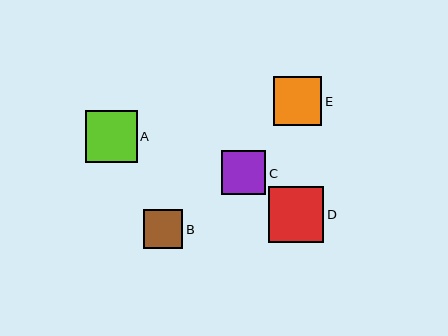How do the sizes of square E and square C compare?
Square E and square C are approximately the same size.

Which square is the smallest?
Square B is the smallest with a size of approximately 39 pixels.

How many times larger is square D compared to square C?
Square D is approximately 1.2 times the size of square C.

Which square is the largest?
Square D is the largest with a size of approximately 55 pixels.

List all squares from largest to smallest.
From largest to smallest: D, A, E, C, B.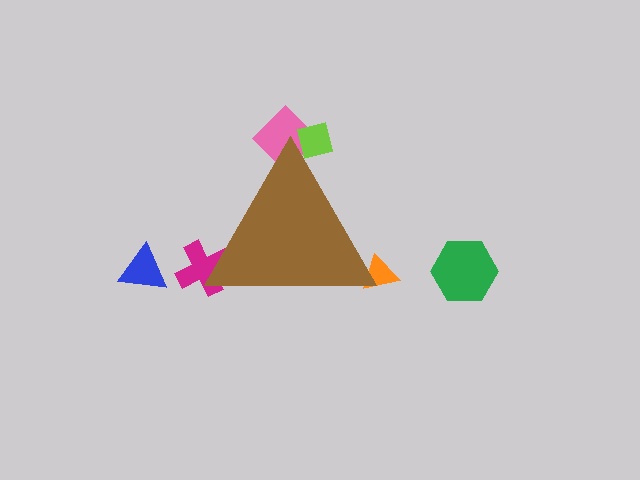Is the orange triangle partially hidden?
Yes, the orange triangle is partially hidden behind the brown triangle.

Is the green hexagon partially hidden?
No, the green hexagon is fully visible.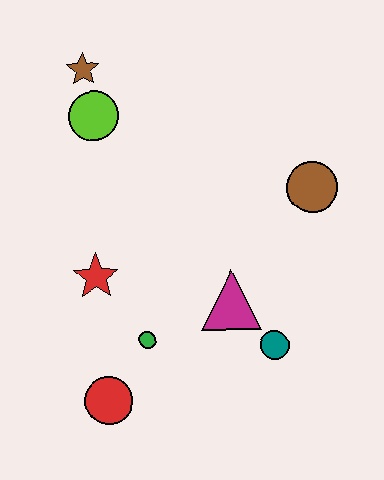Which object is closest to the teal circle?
The magenta triangle is closest to the teal circle.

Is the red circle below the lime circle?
Yes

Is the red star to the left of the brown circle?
Yes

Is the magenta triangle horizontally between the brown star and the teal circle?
Yes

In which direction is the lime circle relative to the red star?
The lime circle is above the red star.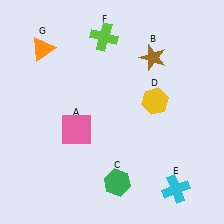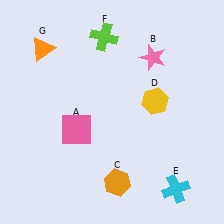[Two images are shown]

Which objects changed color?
B changed from brown to pink. C changed from green to orange.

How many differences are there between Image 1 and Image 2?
There are 2 differences between the two images.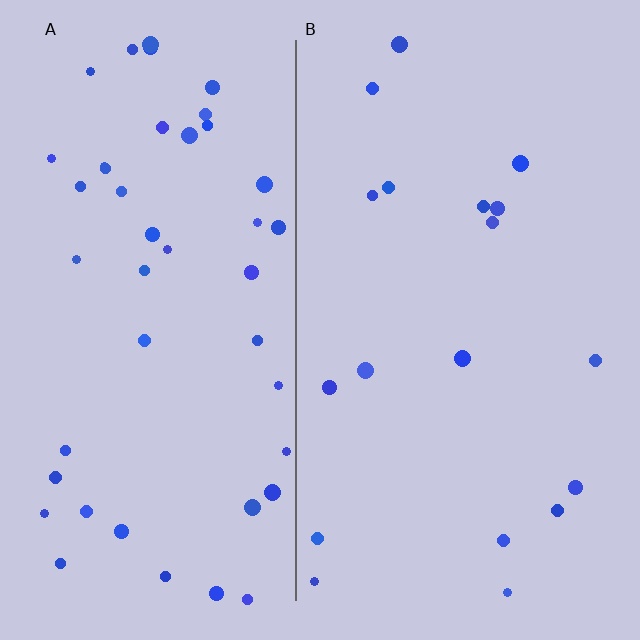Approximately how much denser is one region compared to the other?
Approximately 2.5× — region A over region B.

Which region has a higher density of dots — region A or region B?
A (the left).